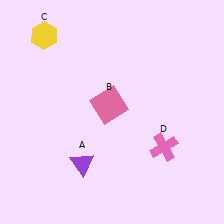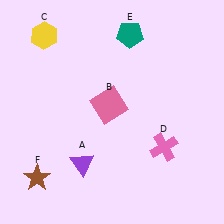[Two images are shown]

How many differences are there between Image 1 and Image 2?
There are 2 differences between the two images.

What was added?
A teal pentagon (E), a brown star (F) were added in Image 2.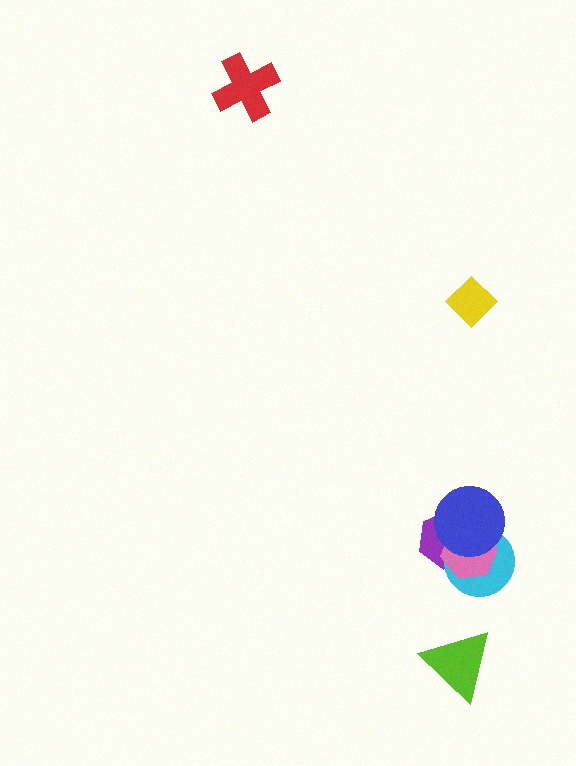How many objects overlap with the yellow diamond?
0 objects overlap with the yellow diamond.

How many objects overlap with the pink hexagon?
3 objects overlap with the pink hexagon.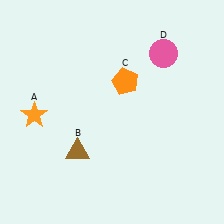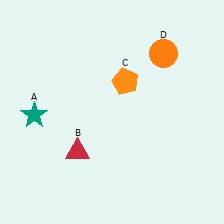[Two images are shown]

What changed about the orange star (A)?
In Image 1, A is orange. In Image 2, it changed to teal.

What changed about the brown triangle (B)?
In Image 1, B is brown. In Image 2, it changed to red.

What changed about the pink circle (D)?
In Image 1, D is pink. In Image 2, it changed to orange.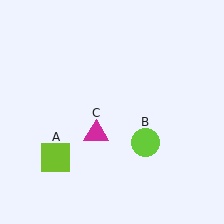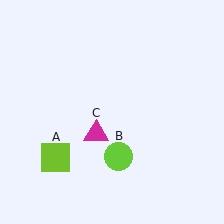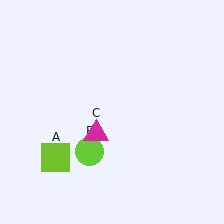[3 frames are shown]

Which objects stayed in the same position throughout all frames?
Lime square (object A) and magenta triangle (object C) remained stationary.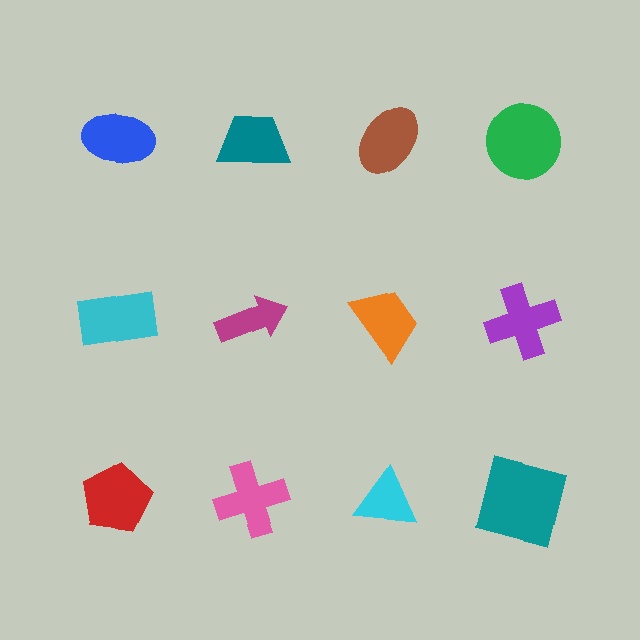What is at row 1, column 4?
A green circle.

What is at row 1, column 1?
A blue ellipse.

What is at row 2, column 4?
A purple cross.